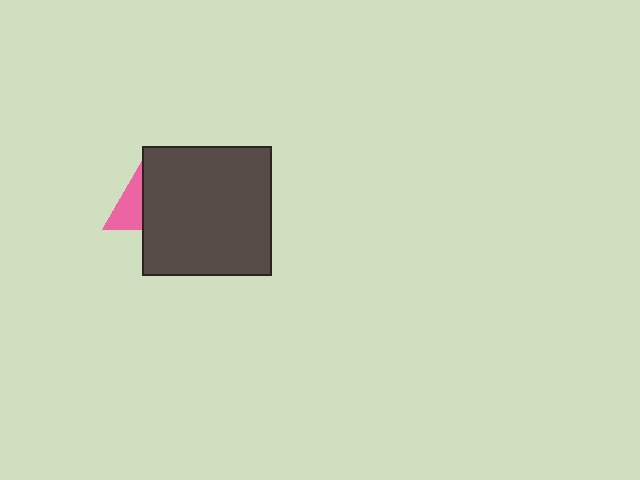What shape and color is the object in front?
The object in front is a dark gray square.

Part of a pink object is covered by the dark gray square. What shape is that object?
It is a triangle.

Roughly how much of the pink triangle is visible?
A small part of it is visible (roughly 40%).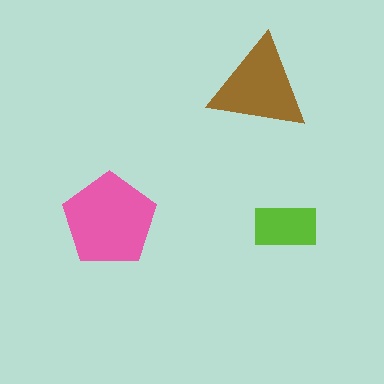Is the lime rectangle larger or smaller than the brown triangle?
Smaller.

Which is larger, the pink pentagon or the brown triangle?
The pink pentagon.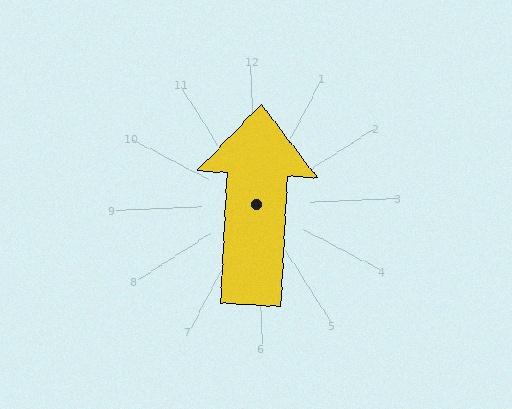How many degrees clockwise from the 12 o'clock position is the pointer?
Approximately 6 degrees.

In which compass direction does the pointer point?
North.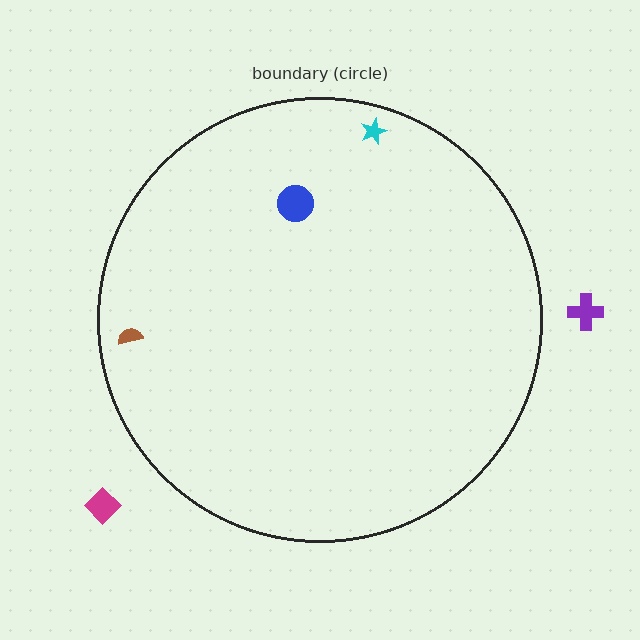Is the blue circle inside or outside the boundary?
Inside.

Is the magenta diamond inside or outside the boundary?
Outside.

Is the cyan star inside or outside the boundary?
Inside.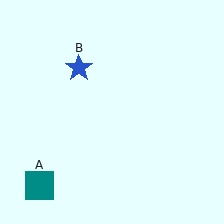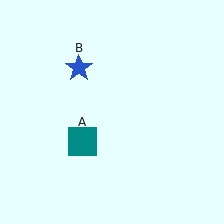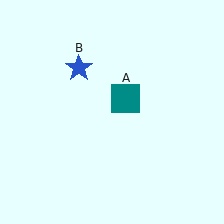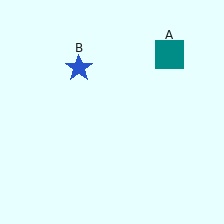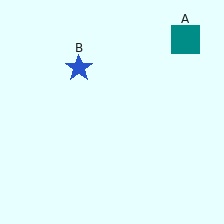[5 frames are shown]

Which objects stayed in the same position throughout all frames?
Blue star (object B) remained stationary.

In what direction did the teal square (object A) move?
The teal square (object A) moved up and to the right.